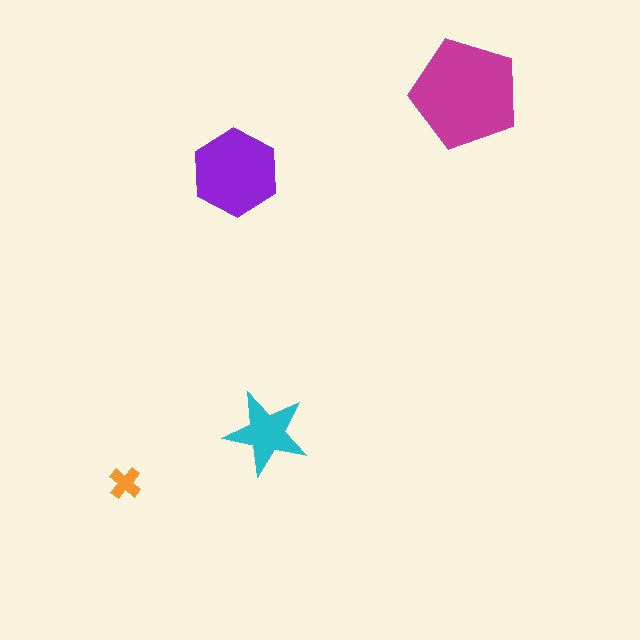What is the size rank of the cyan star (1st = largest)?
3rd.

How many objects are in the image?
There are 4 objects in the image.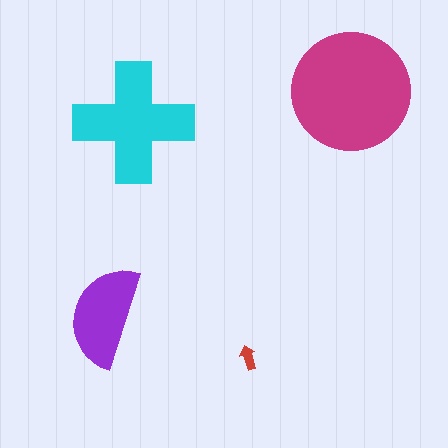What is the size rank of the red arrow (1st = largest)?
4th.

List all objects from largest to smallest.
The magenta circle, the cyan cross, the purple semicircle, the red arrow.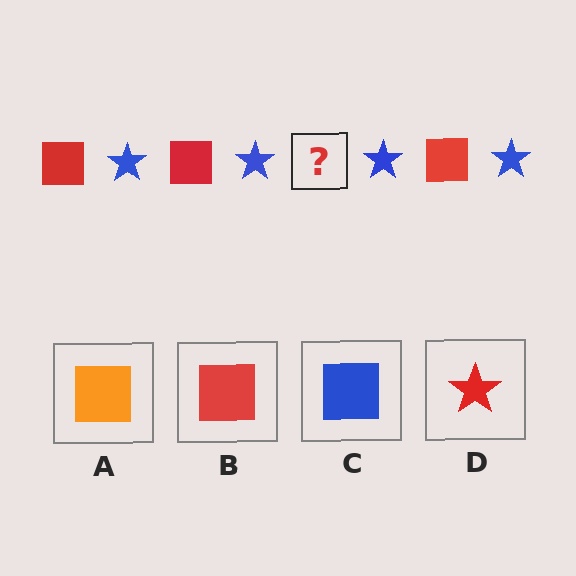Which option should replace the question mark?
Option B.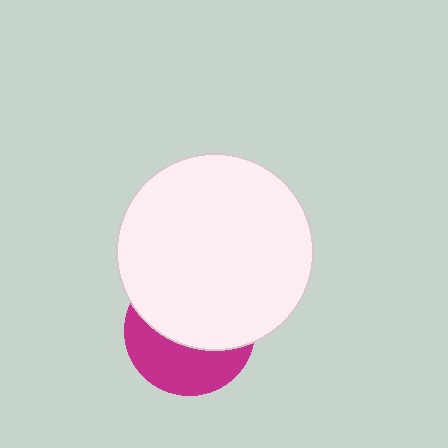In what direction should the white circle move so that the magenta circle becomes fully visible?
The white circle should move up. That is the shortest direction to clear the overlap and leave the magenta circle fully visible.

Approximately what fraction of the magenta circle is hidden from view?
Roughly 58% of the magenta circle is hidden behind the white circle.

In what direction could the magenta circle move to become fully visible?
The magenta circle could move down. That would shift it out from behind the white circle entirely.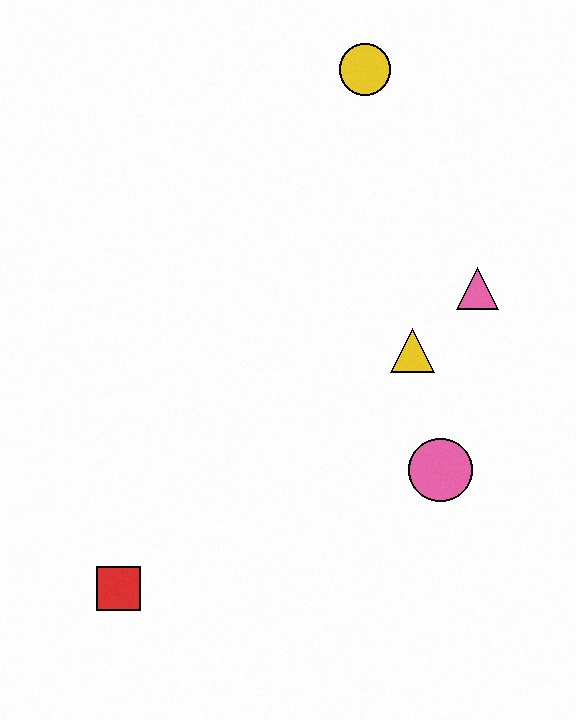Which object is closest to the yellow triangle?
The pink triangle is closest to the yellow triangle.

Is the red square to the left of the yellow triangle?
Yes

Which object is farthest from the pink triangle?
The red square is farthest from the pink triangle.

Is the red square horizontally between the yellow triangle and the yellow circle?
No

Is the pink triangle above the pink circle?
Yes